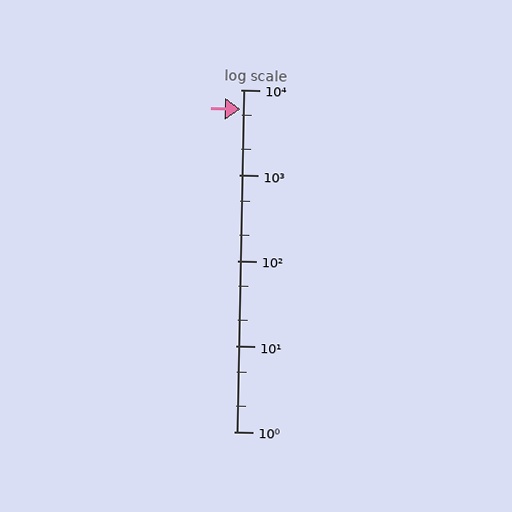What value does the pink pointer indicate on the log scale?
The pointer indicates approximately 5900.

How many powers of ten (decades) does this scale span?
The scale spans 4 decades, from 1 to 10000.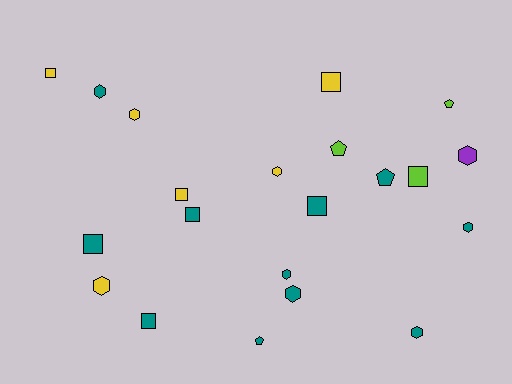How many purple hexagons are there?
There is 1 purple hexagon.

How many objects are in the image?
There are 21 objects.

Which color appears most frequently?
Teal, with 11 objects.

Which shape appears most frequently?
Hexagon, with 9 objects.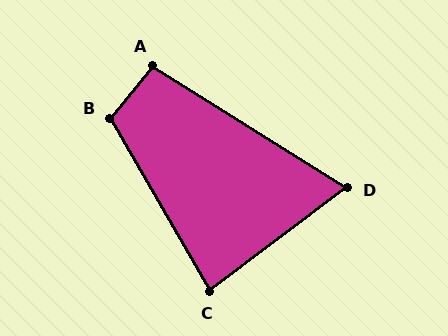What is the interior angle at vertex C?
Approximately 83 degrees (acute).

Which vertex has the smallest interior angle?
D, at approximately 69 degrees.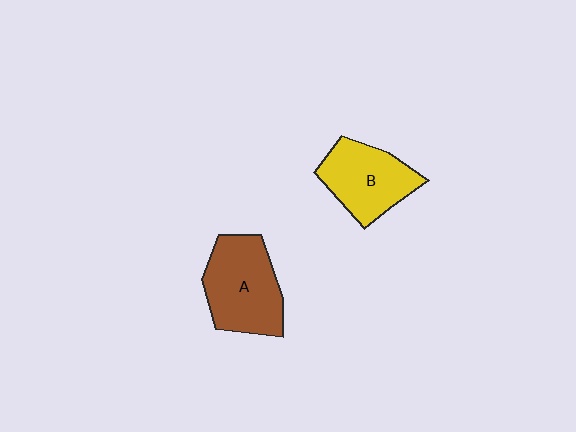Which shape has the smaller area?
Shape B (yellow).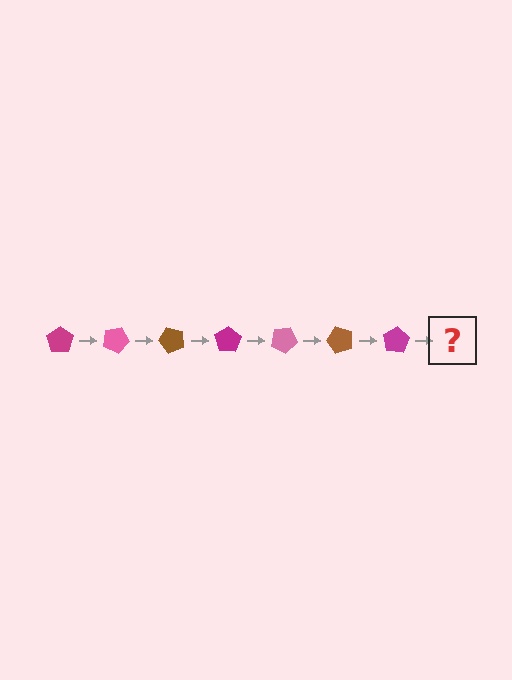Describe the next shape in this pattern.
It should be a pink pentagon, rotated 175 degrees from the start.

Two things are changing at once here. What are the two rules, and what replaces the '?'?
The two rules are that it rotates 25 degrees each step and the color cycles through magenta, pink, and brown. The '?' should be a pink pentagon, rotated 175 degrees from the start.